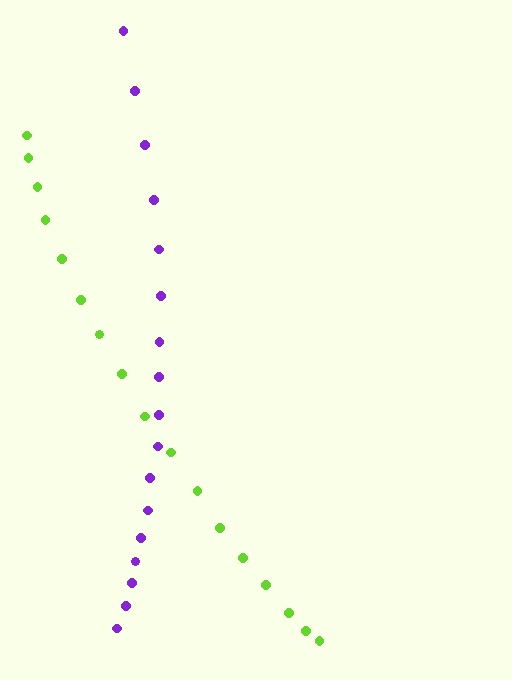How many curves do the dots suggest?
There are 2 distinct paths.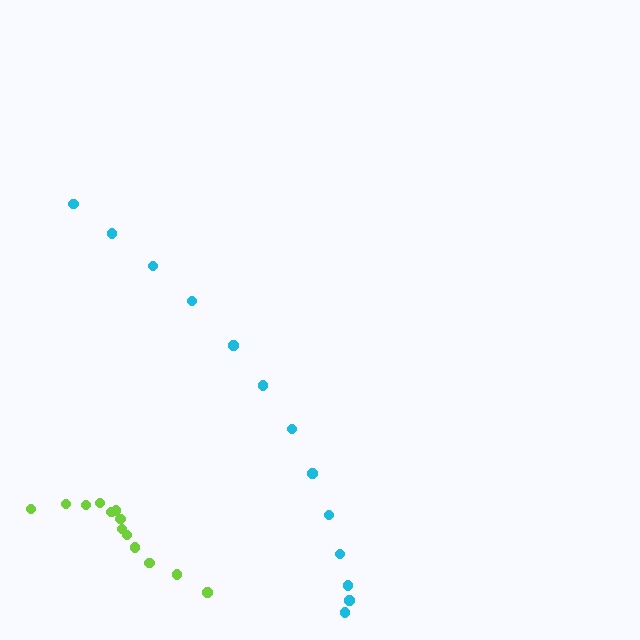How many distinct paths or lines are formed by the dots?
There are 2 distinct paths.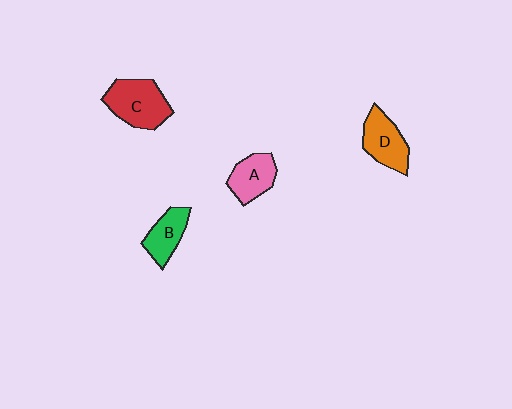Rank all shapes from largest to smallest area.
From largest to smallest: C (red), D (orange), A (pink), B (green).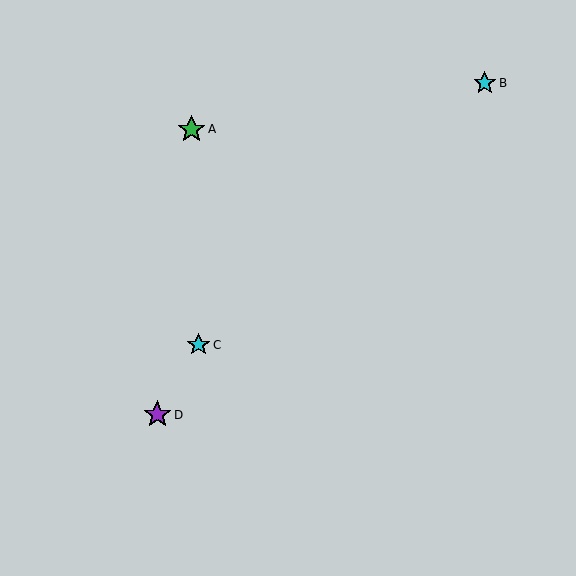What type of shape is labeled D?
Shape D is a purple star.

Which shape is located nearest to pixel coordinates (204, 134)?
The green star (labeled A) at (191, 129) is nearest to that location.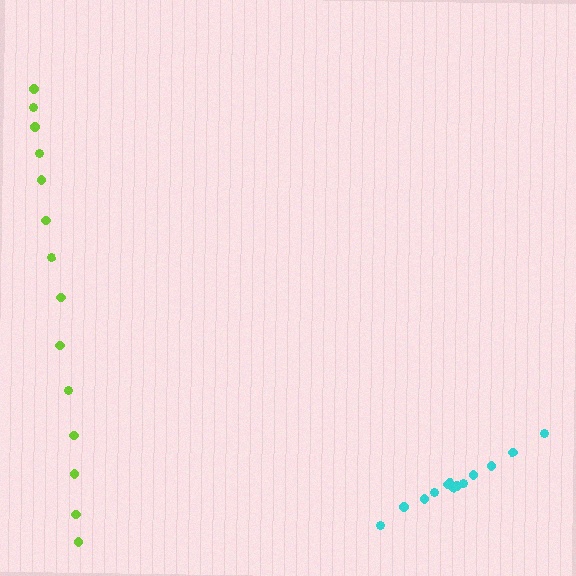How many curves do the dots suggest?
There are 2 distinct paths.